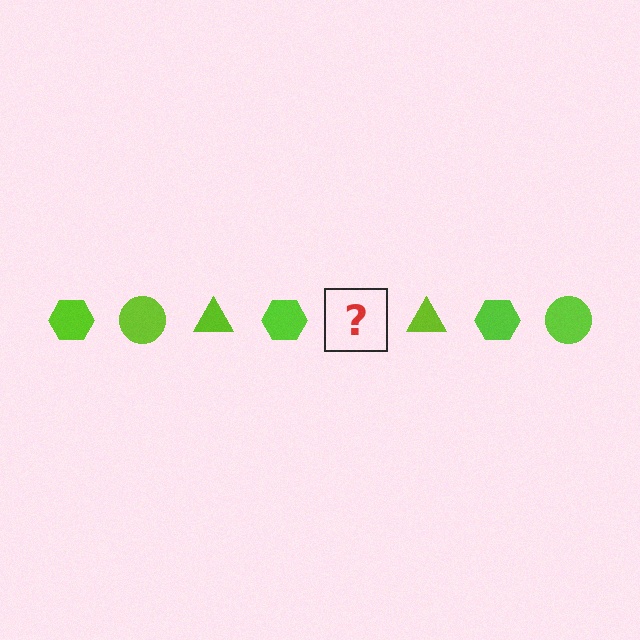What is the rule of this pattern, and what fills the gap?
The rule is that the pattern cycles through hexagon, circle, triangle shapes in lime. The gap should be filled with a lime circle.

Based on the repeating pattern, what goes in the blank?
The blank should be a lime circle.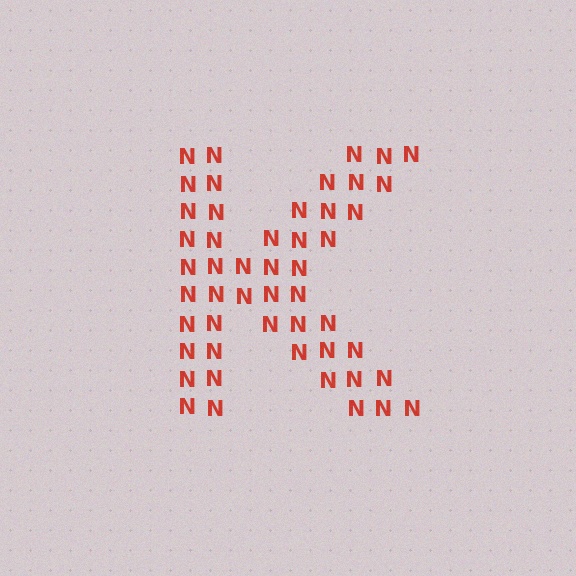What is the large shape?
The large shape is the letter K.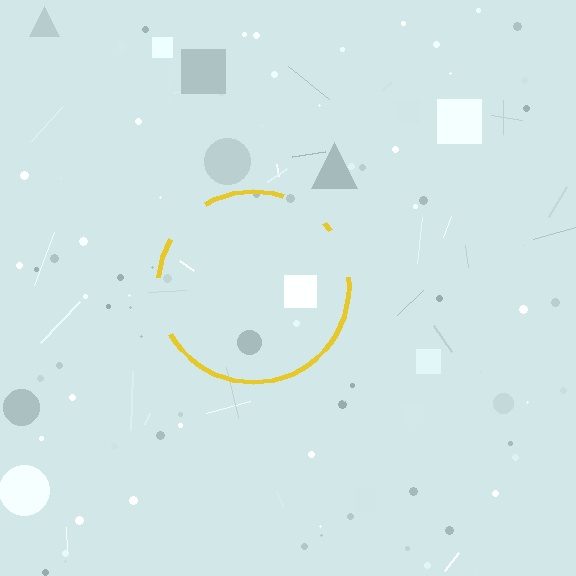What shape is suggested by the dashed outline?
The dashed outline suggests a circle.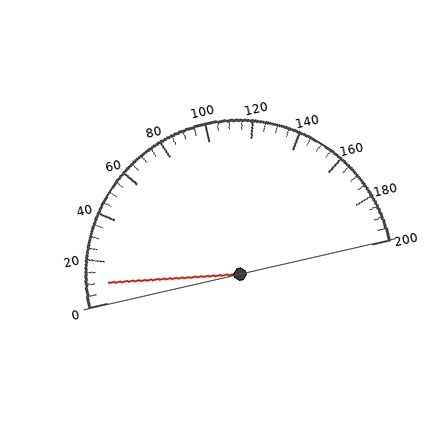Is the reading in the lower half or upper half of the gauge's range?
The reading is in the lower half of the range (0 to 200).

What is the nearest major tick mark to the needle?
The nearest major tick mark is 0.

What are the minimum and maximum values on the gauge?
The gauge ranges from 0 to 200.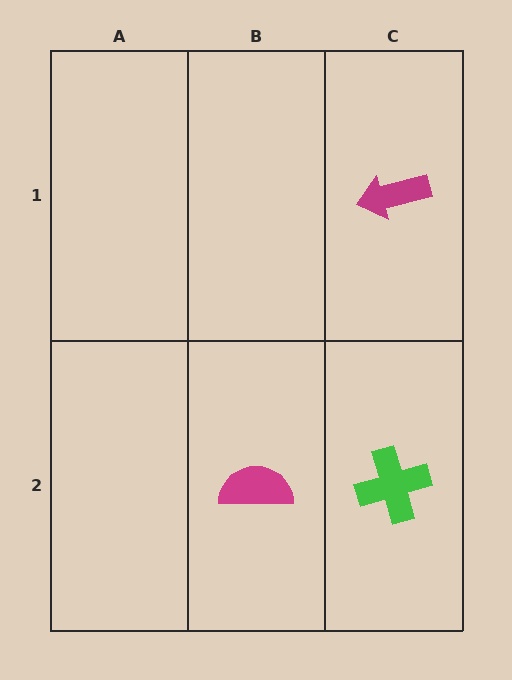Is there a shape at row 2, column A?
No, that cell is empty.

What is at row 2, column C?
A green cross.